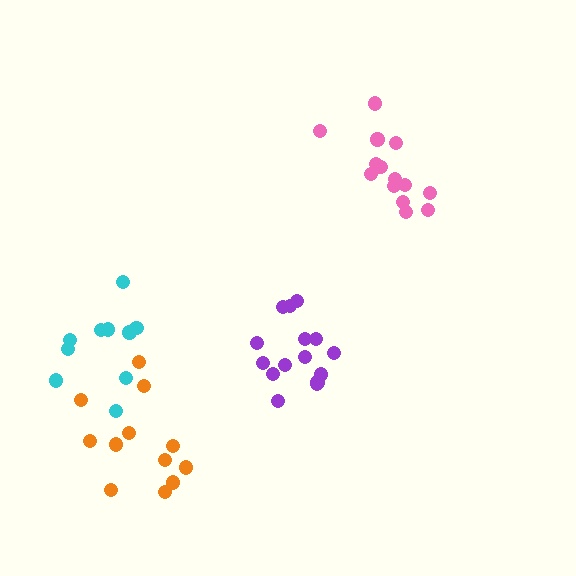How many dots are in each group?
Group 1: 10 dots, Group 2: 14 dots, Group 3: 12 dots, Group 4: 15 dots (51 total).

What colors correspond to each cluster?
The clusters are colored: cyan, pink, orange, purple.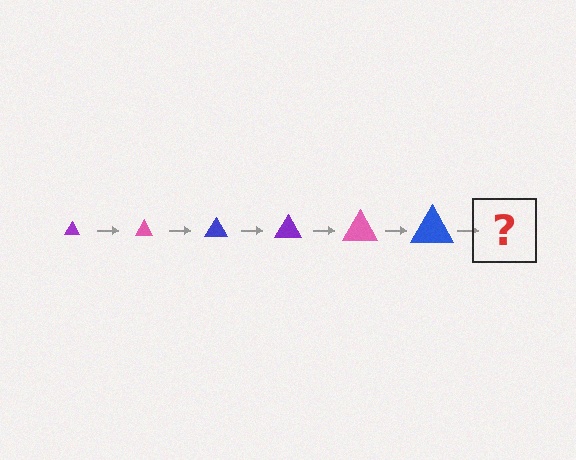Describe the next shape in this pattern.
It should be a purple triangle, larger than the previous one.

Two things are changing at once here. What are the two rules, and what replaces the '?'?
The two rules are that the triangle grows larger each step and the color cycles through purple, pink, and blue. The '?' should be a purple triangle, larger than the previous one.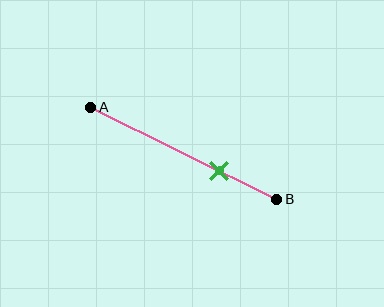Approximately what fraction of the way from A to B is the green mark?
The green mark is approximately 70% of the way from A to B.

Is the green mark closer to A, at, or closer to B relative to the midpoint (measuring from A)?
The green mark is closer to point B than the midpoint of segment AB.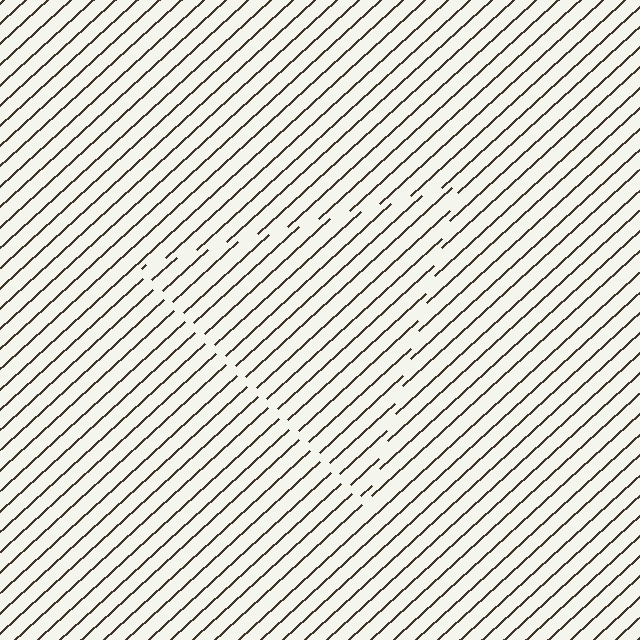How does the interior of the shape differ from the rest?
The interior of the shape contains the same grating, shifted by half a period — the contour is defined by the phase discontinuity where line-ends from the inner and outer gratings abut.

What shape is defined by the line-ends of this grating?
An illusory triangle. The interior of the shape contains the same grating, shifted by half a period — the contour is defined by the phase discontinuity where line-ends from the inner and outer gratings abut.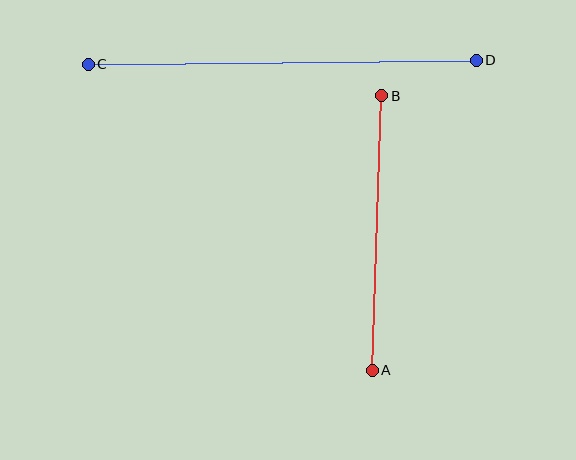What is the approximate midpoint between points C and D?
The midpoint is at approximately (282, 62) pixels.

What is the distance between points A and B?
The distance is approximately 275 pixels.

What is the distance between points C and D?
The distance is approximately 388 pixels.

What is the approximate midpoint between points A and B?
The midpoint is at approximately (377, 233) pixels.